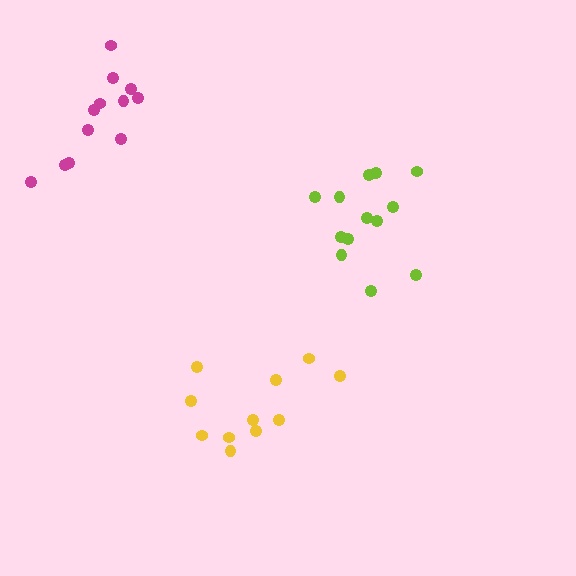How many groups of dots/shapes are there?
There are 3 groups.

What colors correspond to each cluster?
The clusters are colored: magenta, lime, yellow.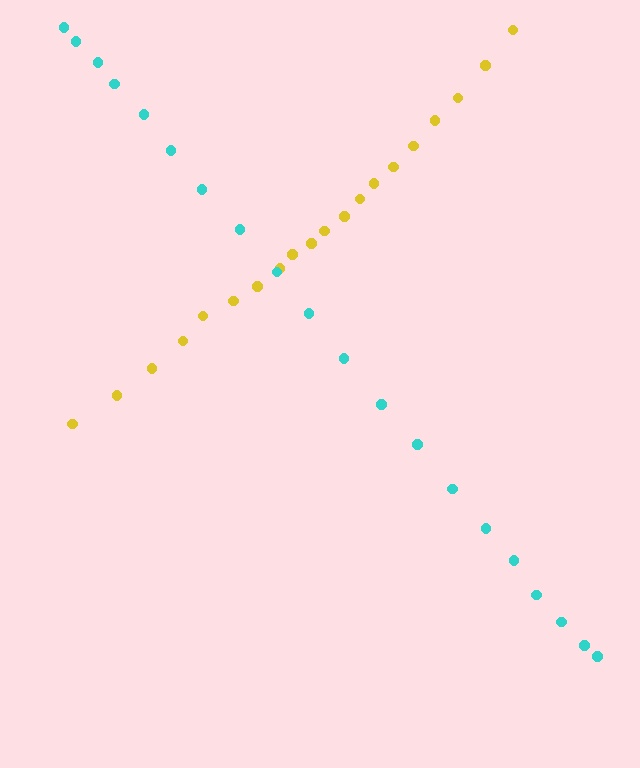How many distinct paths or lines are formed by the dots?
There are 2 distinct paths.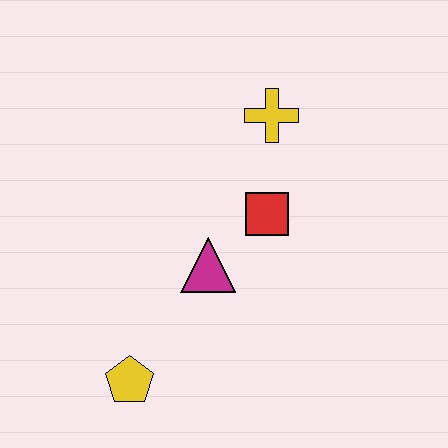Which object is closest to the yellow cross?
The red square is closest to the yellow cross.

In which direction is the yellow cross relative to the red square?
The yellow cross is above the red square.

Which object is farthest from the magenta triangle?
The yellow cross is farthest from the magenta triangle.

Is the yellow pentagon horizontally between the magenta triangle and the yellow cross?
No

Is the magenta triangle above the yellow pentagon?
Yes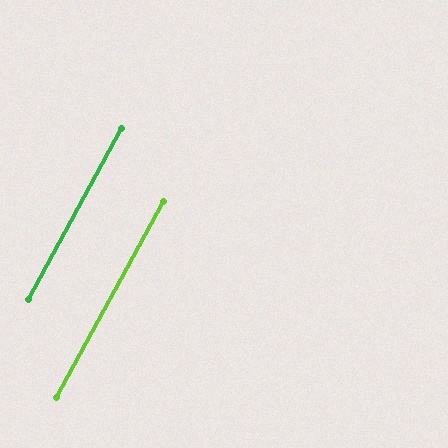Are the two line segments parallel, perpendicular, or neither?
Parallel — their directions differ by only 0.1°.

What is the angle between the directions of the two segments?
Approximately 0 degrees.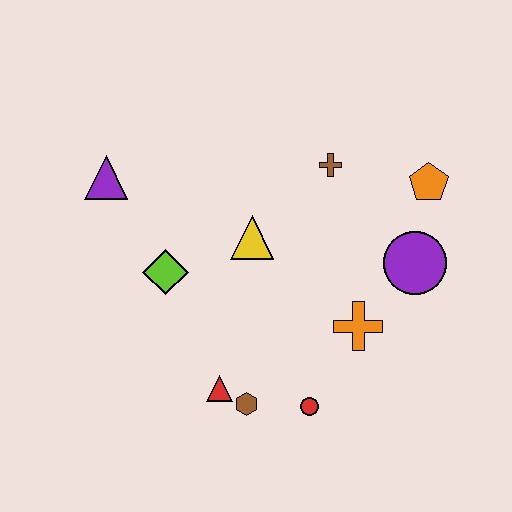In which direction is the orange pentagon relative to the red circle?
The orange pentagon is above the red circle.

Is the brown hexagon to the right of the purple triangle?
Yes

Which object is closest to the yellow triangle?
The lime diamond is closest to the yellow triangle.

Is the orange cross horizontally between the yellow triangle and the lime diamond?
No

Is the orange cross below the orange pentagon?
Yes